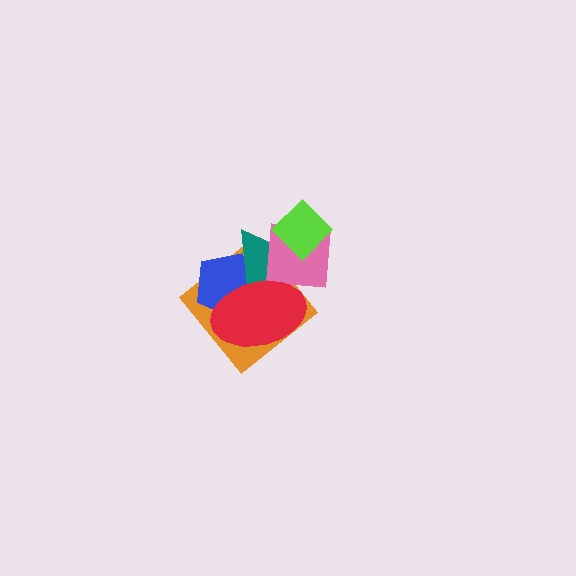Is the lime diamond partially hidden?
No, no other shape covers it.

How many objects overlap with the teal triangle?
5 objects overlap with the teal triangle.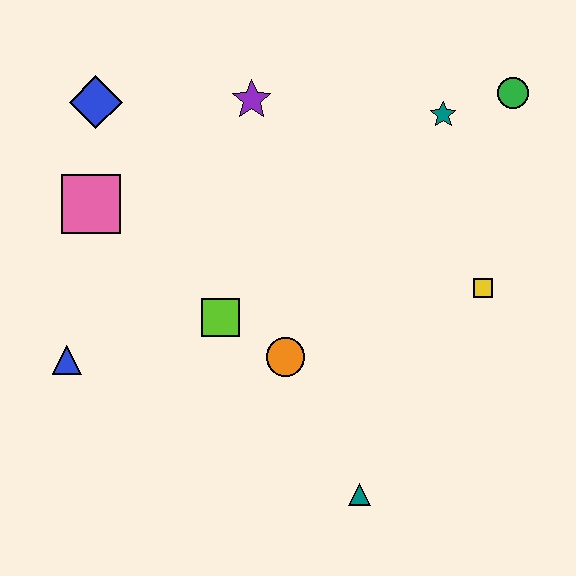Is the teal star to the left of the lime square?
No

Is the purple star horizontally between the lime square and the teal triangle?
Yes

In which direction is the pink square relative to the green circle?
The pink square is to the left of the green circle.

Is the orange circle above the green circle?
No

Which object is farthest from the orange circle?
The green circle is farthest from the orange circle.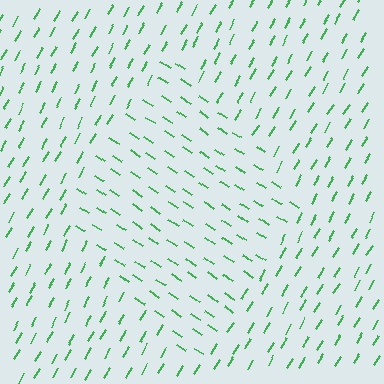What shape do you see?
I see a diamond.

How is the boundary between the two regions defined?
The boundary is defined purely by a change in line orientation (approximately 87 degrees difference). All lines are the same color and thickness.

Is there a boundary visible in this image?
Yes, there is a texture boundary formed by a change in line orientation.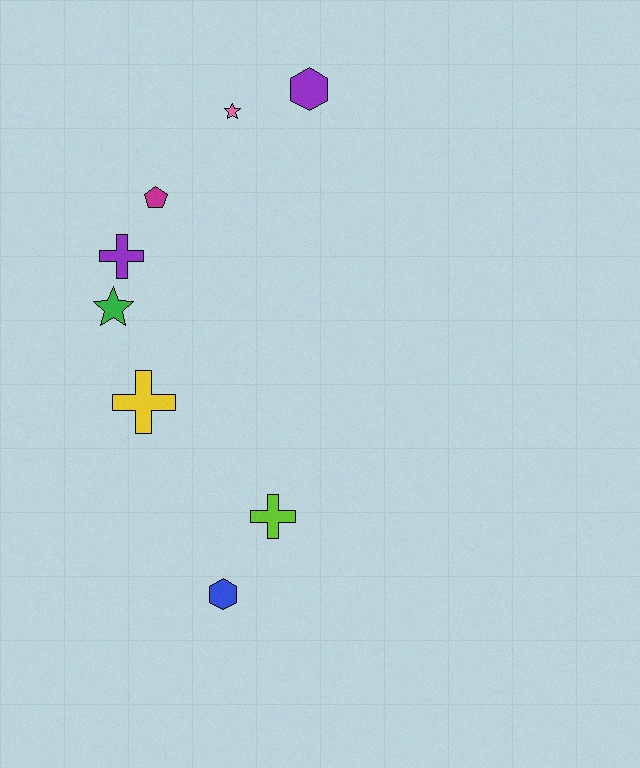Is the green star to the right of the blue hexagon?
No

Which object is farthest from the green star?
The blue hexagon is farthest from the green star.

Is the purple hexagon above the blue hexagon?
Yes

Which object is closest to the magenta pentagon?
The purple cross is closest to the magenta pentagon.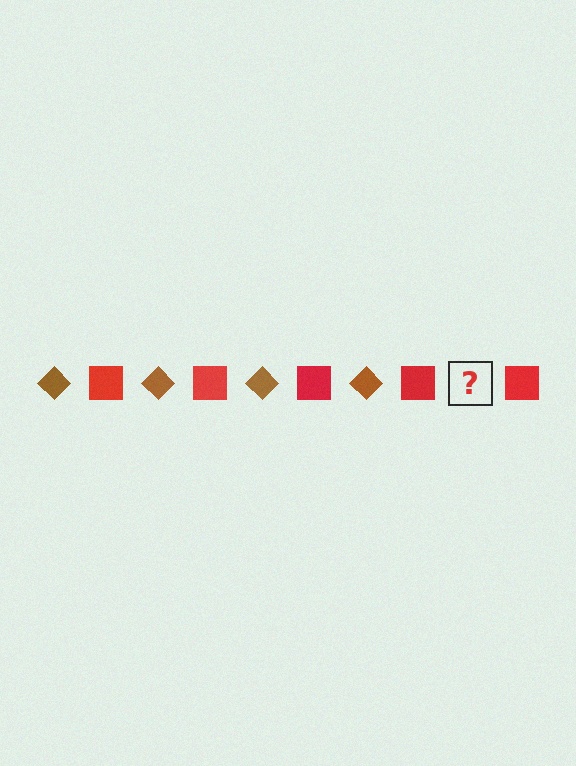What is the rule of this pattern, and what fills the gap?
The rule is that the pattern alternates between brown diamond and red square. The gap should be filled with a brown diamond.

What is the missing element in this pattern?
The missing element is a brown diamond.